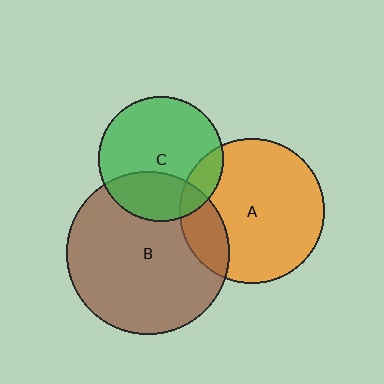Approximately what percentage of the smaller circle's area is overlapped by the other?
Approximately 15%.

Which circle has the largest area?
Circle B (brown).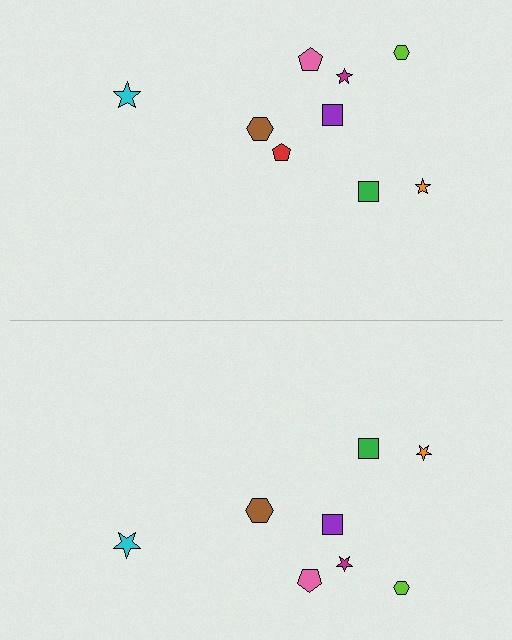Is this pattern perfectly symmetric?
No, the pattern is not perfectly symmetric. A red pentagon is missing from the bottom side.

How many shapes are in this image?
There are 17 shapes in this image.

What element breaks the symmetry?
A red pentagon is missing from the bottom side.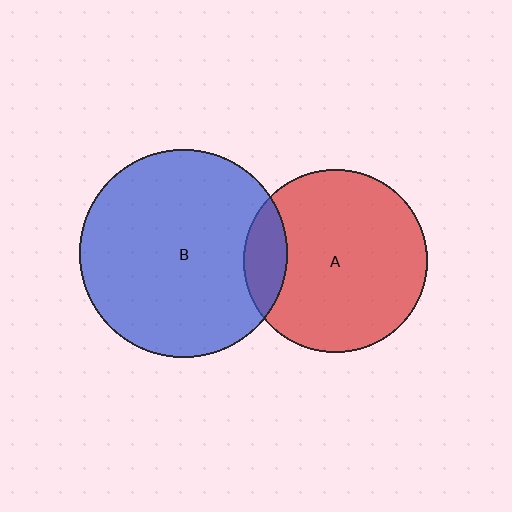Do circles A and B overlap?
Yes.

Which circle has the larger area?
Circle B (blue).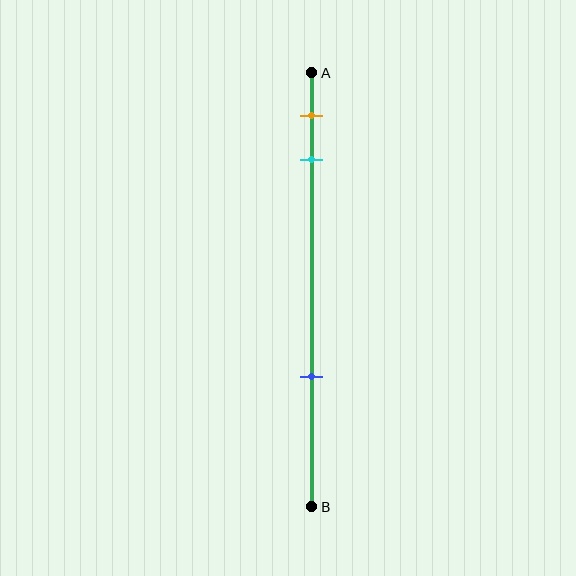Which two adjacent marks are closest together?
The orange and cyan marks are the closest adjacent pair.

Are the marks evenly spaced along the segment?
No, the marks are not evenly spaced.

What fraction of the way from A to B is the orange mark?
The orange mark is approximately 10% (0.1) of the way from A to B.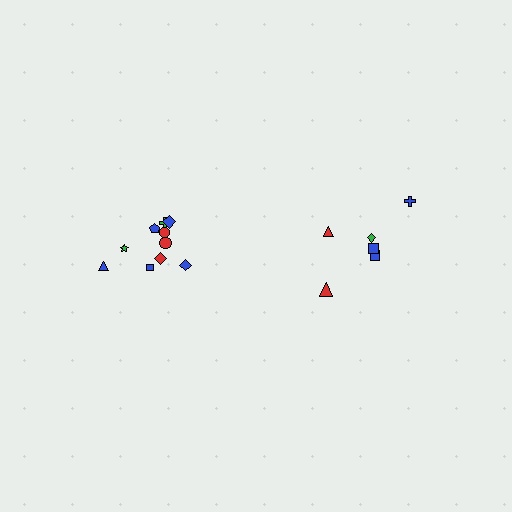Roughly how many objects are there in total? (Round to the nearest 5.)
Roughly 15 objects in total.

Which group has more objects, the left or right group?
The left group.